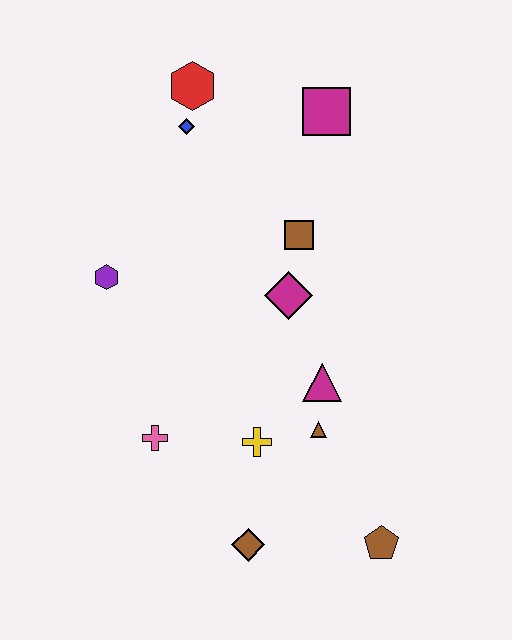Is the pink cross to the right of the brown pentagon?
No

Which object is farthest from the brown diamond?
The red hexagon is farthest from the brown diamond.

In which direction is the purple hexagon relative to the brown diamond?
The purple hexagon is above the brown diamond.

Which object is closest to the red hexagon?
The blue diamond is closest to the red hexagon.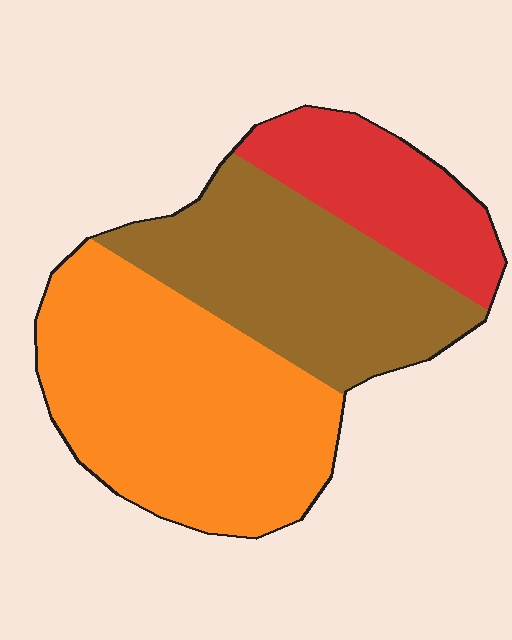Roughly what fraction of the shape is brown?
Brown takes up about one third (1/3) of the shape.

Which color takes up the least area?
Red, at roughly 20%.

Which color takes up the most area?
Orange, at roughly 45%.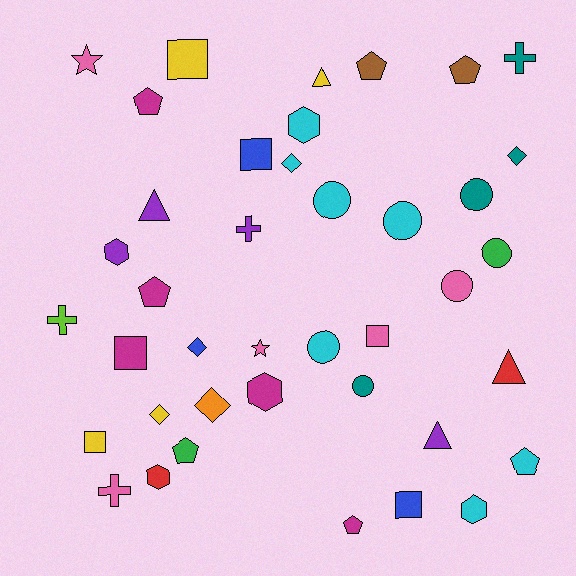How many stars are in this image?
There are 2 stars.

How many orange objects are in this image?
There is 1 orange object.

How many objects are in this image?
There are 40 objects.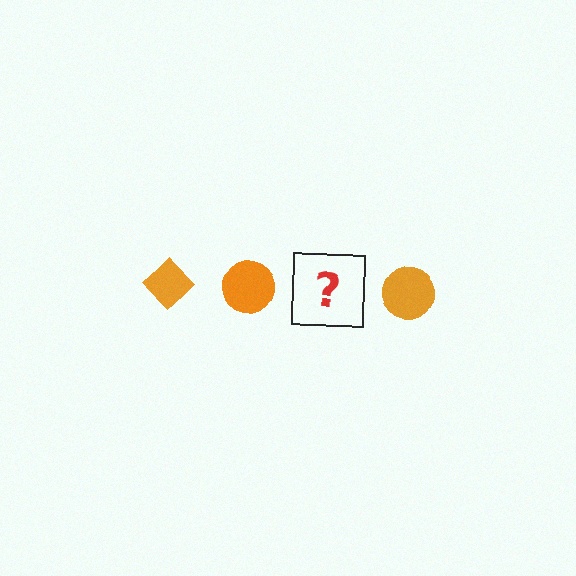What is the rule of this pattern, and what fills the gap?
The rule is that the pattern cycles through diamond, circle shapes in orange. The gap should be filled with an orange diamond.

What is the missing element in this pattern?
The missing element is an orange diamond.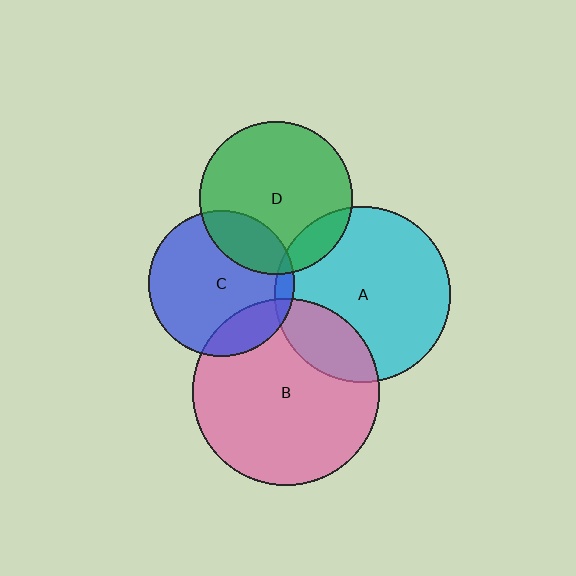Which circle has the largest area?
Circle B (pink).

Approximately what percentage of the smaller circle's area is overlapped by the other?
Approximately 20%.